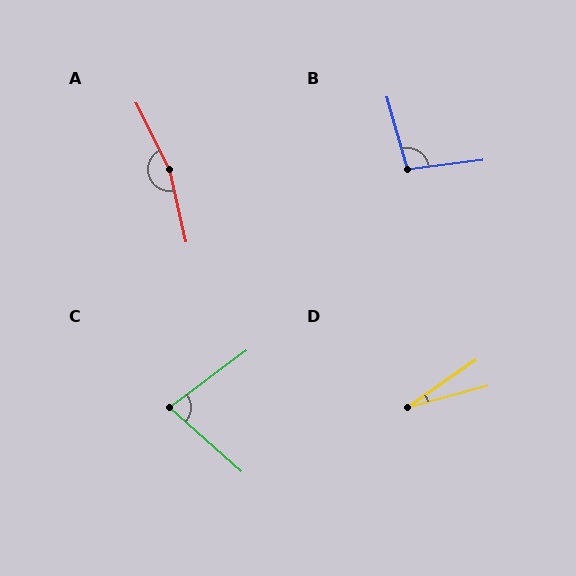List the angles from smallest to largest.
D (20°), C (78°), B (98°), A (166°).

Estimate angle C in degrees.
Approximately 78 degrees.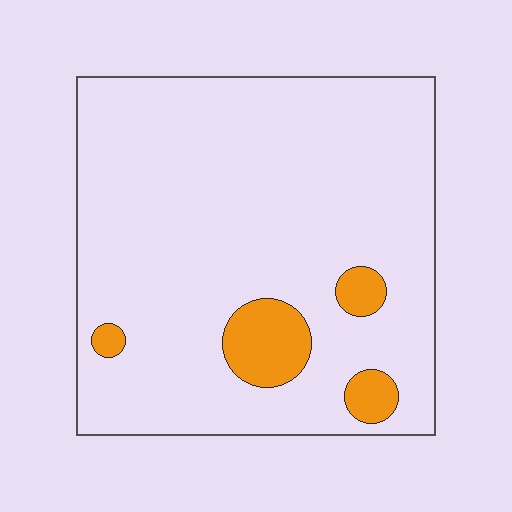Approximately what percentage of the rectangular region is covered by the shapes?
Approximately 10%.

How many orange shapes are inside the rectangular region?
4.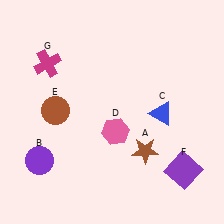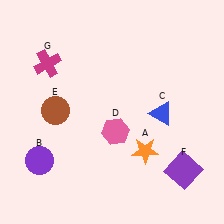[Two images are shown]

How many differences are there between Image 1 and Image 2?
There is 1 difference between the two images.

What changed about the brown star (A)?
In Image 1, A is brown. In Image 2, it changed to orange.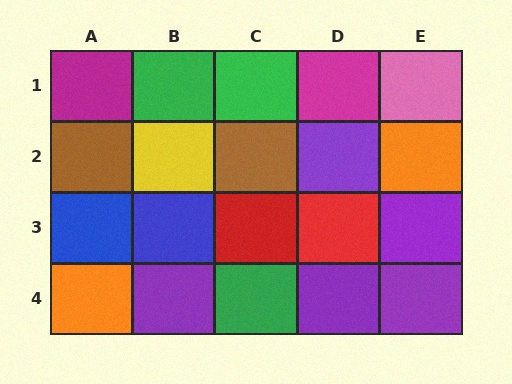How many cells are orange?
2 cells are orange.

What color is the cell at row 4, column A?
Orange.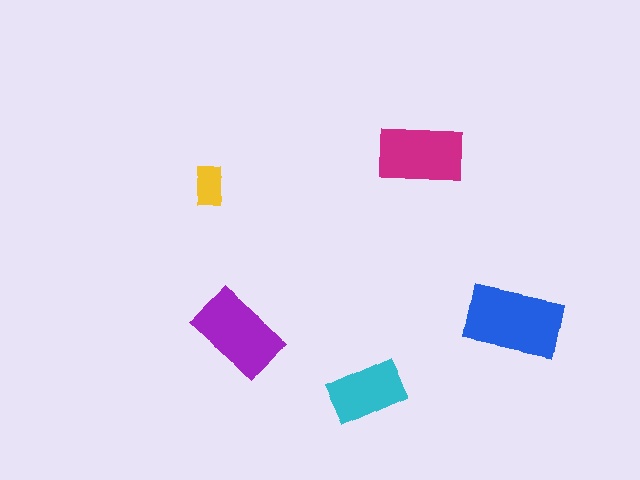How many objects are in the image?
There are 5 objects in the image.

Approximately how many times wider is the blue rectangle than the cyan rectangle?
About 1.5 times wider.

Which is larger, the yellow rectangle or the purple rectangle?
The purple one.